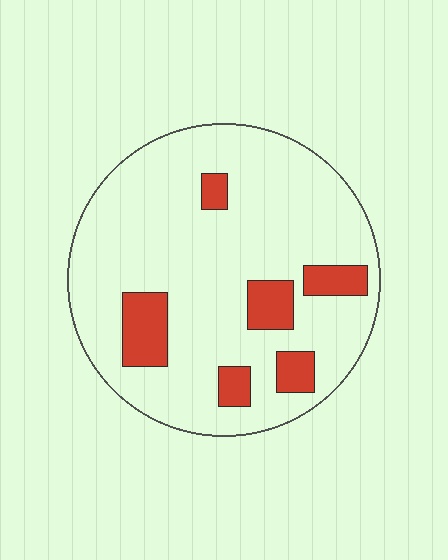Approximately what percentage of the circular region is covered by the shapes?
Approximately 15%.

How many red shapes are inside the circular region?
6.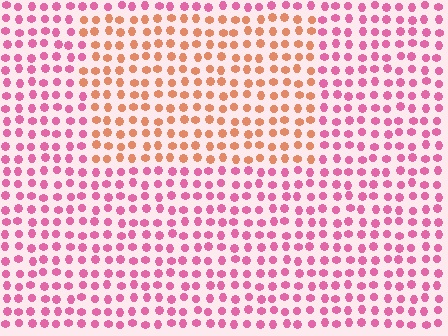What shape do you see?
I see a rectangle.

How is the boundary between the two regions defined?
The boundary is defined purely by a slight shift in hue (about 49 degrees). Spacing, size, and orientation are identical on both sides.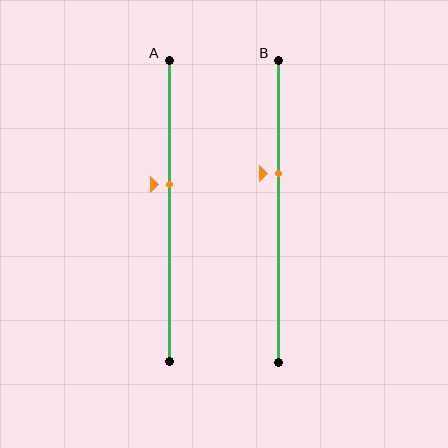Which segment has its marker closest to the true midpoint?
Segment A has its marker closest to the true midpoint.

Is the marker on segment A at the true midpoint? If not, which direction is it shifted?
No, the marker on segment A is shifted upward by about 9% of the segment length.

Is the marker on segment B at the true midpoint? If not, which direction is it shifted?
No, the marker on segment B is shifted upward by about 12% of the segment length.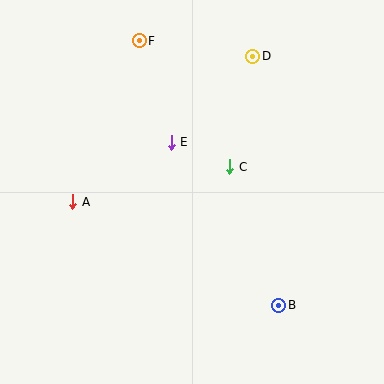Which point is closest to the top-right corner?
Point D is closest to the top-right corner.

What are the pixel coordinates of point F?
Point F is at (139, 41).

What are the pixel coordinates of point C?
Point C is at (230, 167).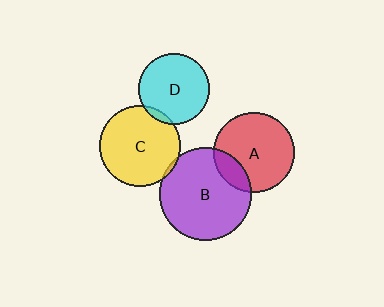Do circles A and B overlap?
Yes.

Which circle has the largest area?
Circle B (purple).